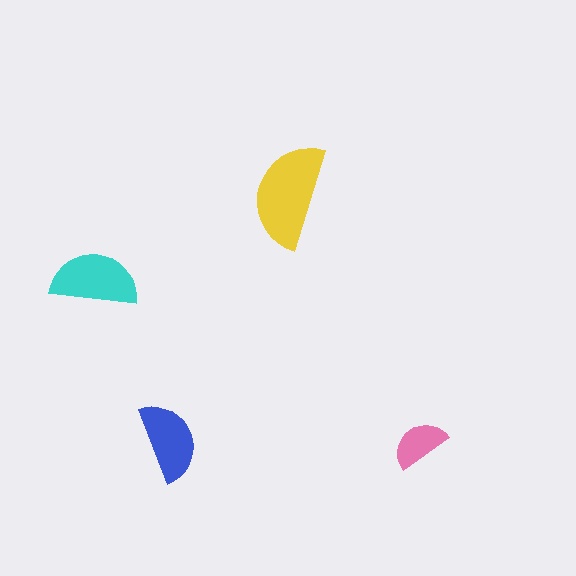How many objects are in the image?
There are 4 objects in the image.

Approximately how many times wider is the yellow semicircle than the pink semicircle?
About 2 times wider.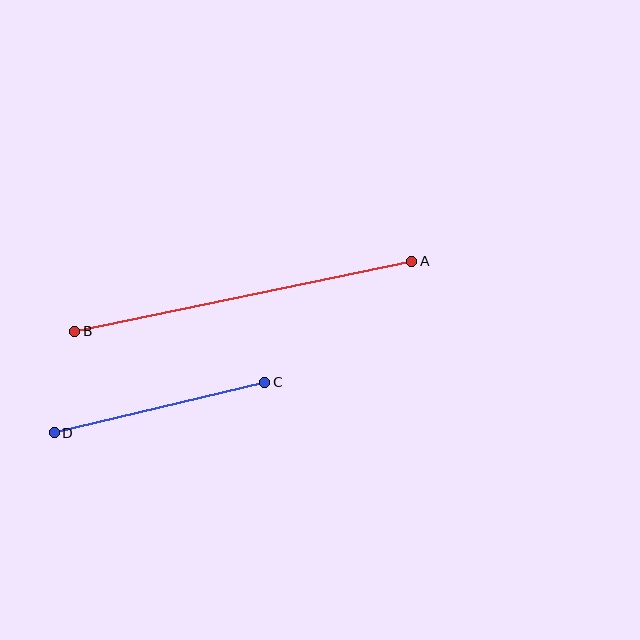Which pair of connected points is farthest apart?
Points A and B are farthest apart.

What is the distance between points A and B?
The distance is approximately 344 pixels.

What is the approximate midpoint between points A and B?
The midpoint is at approximately (243, 296) pixels.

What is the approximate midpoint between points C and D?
The midpoint is at approximately (159, 407) pixels.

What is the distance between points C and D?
The distance is approximately 216 pixels.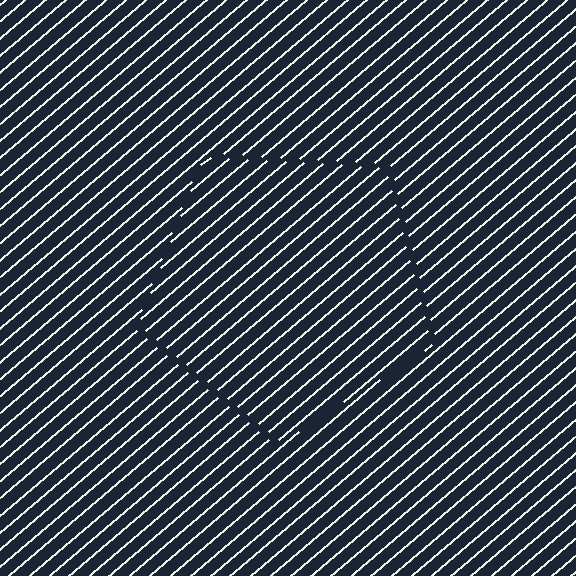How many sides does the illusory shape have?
5 sides — the line-ends trace a pentagon.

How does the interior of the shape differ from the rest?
The interior of the shape contains the same grating, shifted by half a period — the contour is defined by the phase discontinuity where line-ends from the inner and outer gratings abut.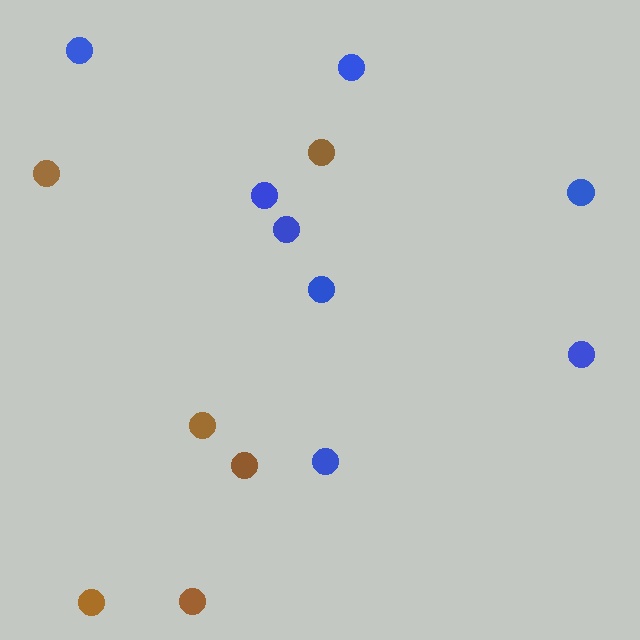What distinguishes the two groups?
There are 2 groups: one group of blue circles (8) and one group of brown circles (6).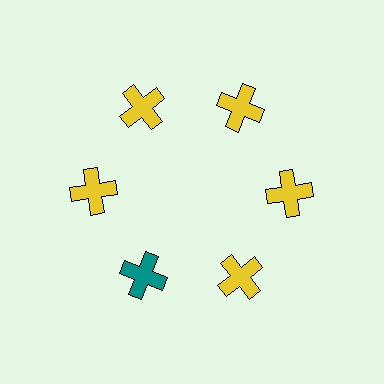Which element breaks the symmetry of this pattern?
The teal cross at roughly the 7 o'clock position breaks the symmetry. All other shapes are yellow crosses.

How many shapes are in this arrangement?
There are 6 shapes arranged in a ring pattern.